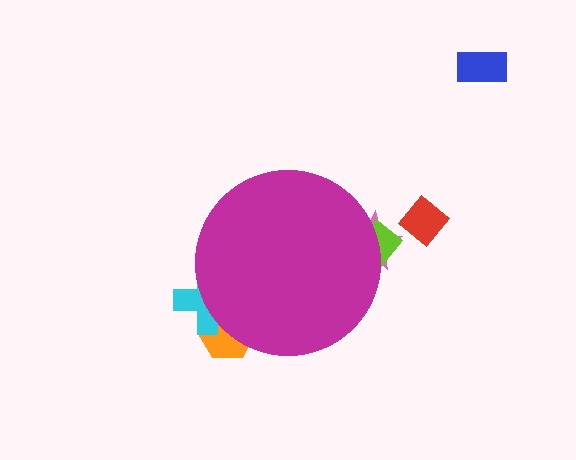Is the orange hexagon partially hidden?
Yes, the orange hexagon is partially hidden behind the magenta circle.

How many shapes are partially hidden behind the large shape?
4 shapes are partially hidden.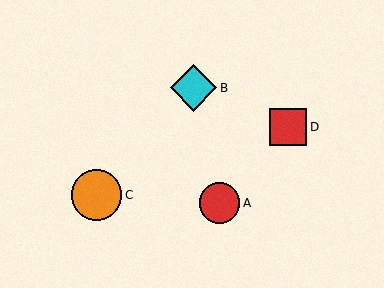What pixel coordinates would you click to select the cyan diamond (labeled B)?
Click at (193, 88) to select the cyan diamond B.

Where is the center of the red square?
The center of the red square is at (288, 127).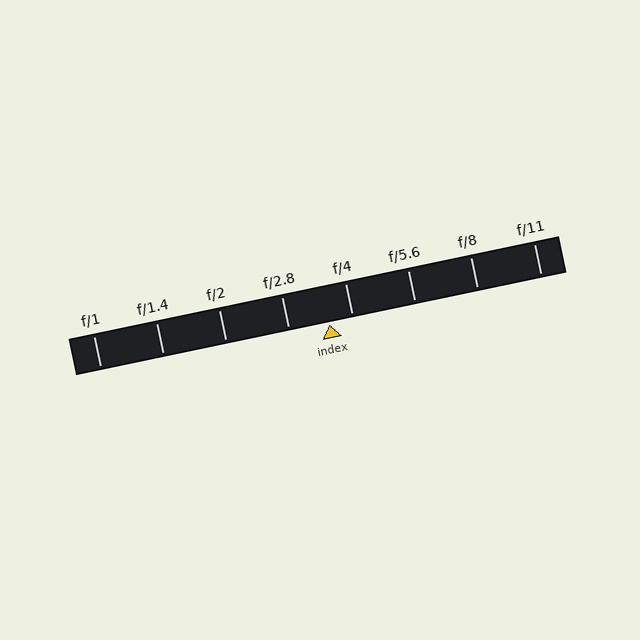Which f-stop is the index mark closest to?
The index mark is closest to f/4.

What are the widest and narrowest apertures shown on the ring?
The widest aperture shown is f/1 and the narrowest is f/11.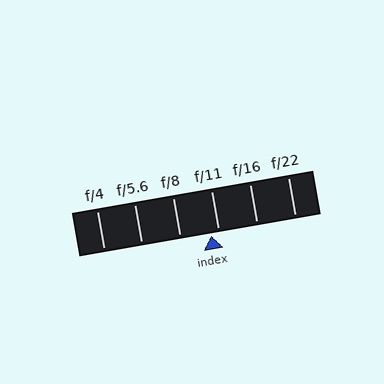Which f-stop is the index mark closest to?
The index mark is closest to f/11.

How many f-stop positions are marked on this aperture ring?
There are 6 f-stop positions marked.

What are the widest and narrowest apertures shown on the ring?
The widest aperture shown is f/4 and the narrowest is f/22.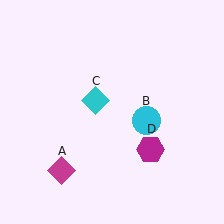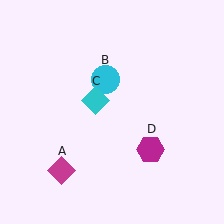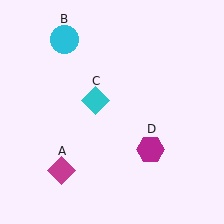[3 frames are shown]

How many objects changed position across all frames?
1 object changed position: cyan circle (object B).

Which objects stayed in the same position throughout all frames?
Magenta diamond (object A) and cyan diamond (object C) and magenta hexagon (object D) remained stationary.